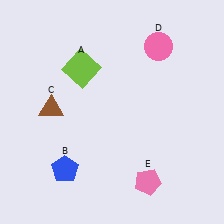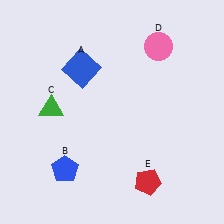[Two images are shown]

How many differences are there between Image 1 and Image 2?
There are 3 differences between the two images.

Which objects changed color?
A changed from lime to blue. C changed from brown to green. E changed from pink to red.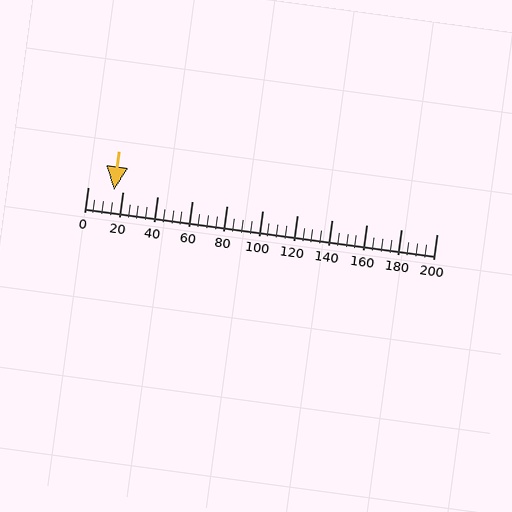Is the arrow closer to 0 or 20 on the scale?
The arrow is closer to 20.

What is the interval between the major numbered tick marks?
The major tick marks are spaced 20 units apart.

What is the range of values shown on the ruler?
The ruler shows values from 0 to 200.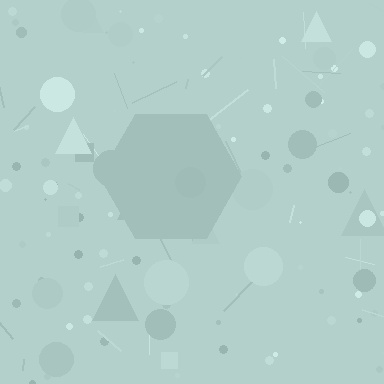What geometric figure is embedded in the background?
A hexagon is embedded in the background.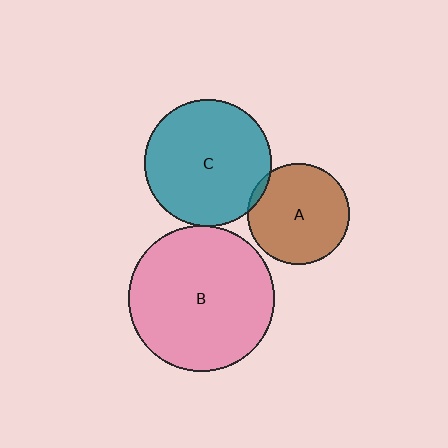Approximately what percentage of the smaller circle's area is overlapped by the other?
Approximately 5%.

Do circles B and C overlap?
Yes.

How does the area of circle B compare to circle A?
Approximately 2.1 times.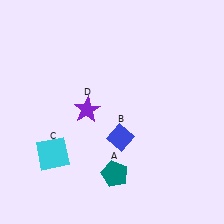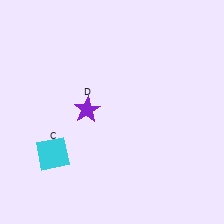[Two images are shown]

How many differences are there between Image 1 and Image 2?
There are 2 differences between the two images.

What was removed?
The teal pentagon (A), the blue diamond (B) were removed in Image 2.